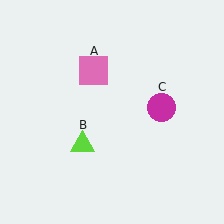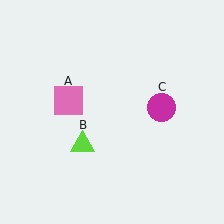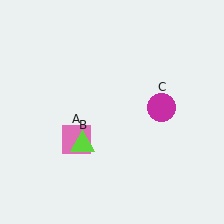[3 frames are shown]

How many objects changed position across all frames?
1 object changed position: pink square (object A).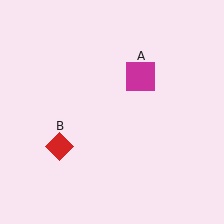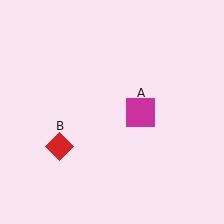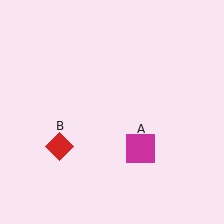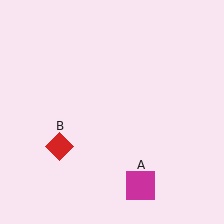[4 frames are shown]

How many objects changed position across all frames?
1 object changed position: magenta square (object A).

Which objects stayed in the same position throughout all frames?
Red diamond (object B) remained stationary.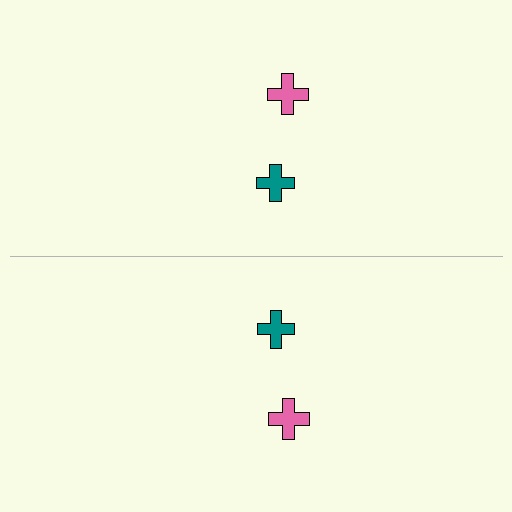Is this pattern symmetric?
Yes, this pattern has bilateral (reflection) symmetry.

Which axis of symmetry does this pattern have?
The pattern has a horizontal axis of symmetry running through the center of the image.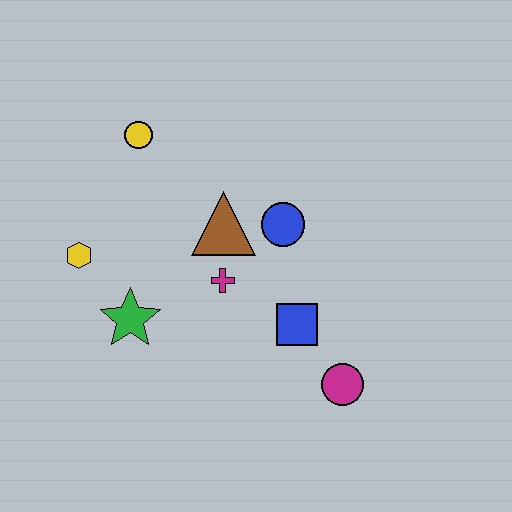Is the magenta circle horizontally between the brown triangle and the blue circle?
No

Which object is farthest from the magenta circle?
The yellow circle is farthest from the magenta circle.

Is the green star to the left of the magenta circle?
Yes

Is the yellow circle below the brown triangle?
No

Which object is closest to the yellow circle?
The brown triangle is closest to the yellow circle.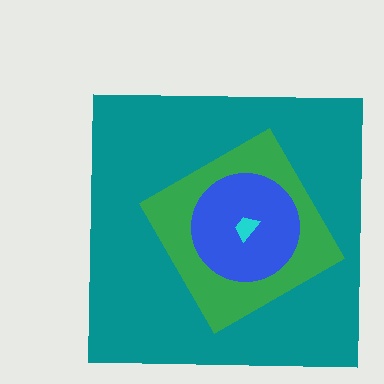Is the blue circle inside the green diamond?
Yes.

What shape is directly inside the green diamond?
The blue circle.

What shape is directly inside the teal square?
The green diamond.